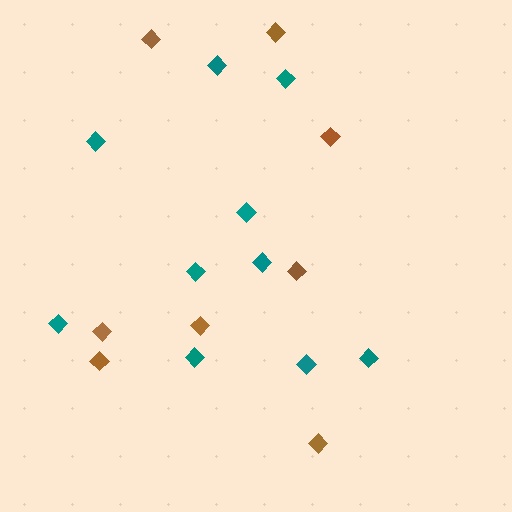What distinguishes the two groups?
There are 2 groups: one group of brown diamonds (8) and one group of teal diamonds (10).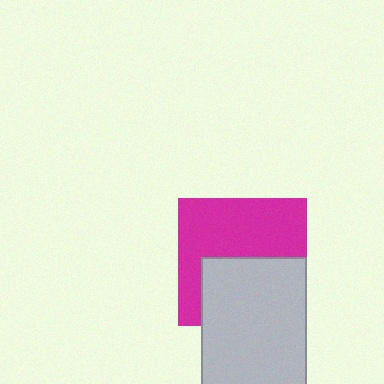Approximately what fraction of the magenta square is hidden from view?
Roughly 43% of the magenta square is hidden behind the light gray rectangle.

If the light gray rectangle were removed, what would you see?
You would see the complete magenta square.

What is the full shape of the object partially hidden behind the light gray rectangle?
The partially hidden object is a magenta square.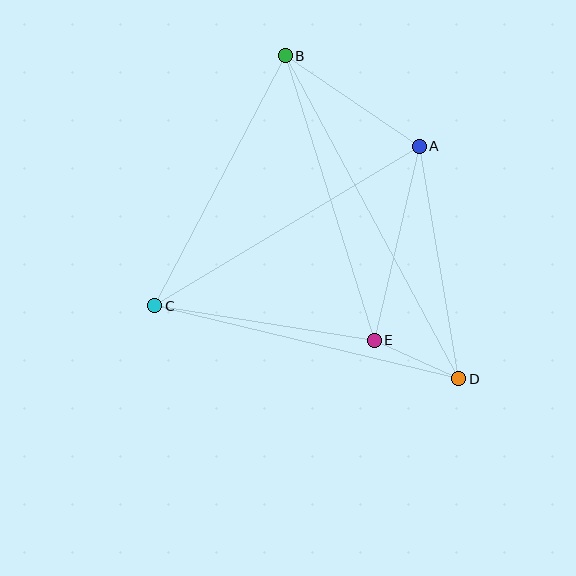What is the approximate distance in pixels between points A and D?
The distance between A and D is approximately 236 pixels.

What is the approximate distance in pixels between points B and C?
The distance between B and C is approximately 282 pixels.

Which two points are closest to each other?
Points D and E are closest to each other.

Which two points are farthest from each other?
Points B and D are farthest from each other.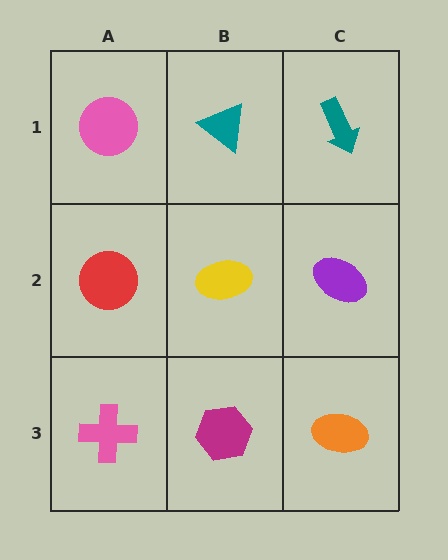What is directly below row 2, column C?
An orange ellipse.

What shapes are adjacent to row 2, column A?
A pink circle (row 1, column A), a pink cross (row 3, column A), a yellow ellipse (row 2, column B).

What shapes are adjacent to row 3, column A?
A red circle (row 2, column A), a magenta hexagon (row 3, column B).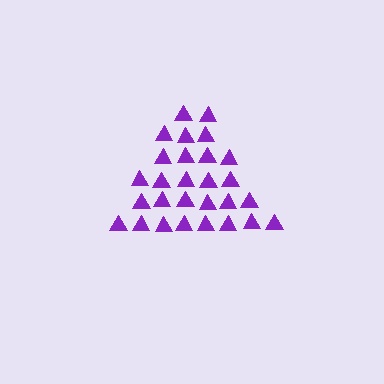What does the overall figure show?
The overall figure shows a triangle.